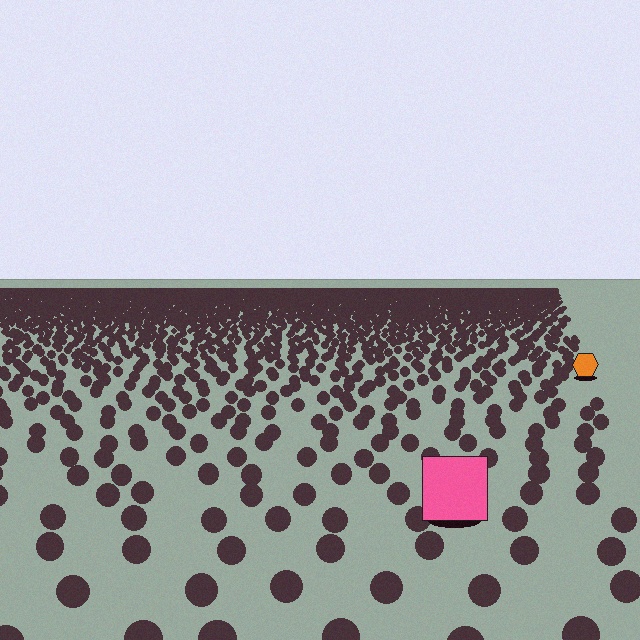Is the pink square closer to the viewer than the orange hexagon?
Yes. The pink square is closer — you can tell from the texture gradient: the ground texture is coarser near it.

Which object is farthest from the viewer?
The orange hexagon is farthest from the viewer. It appears smaller and the ground texture around it is denser.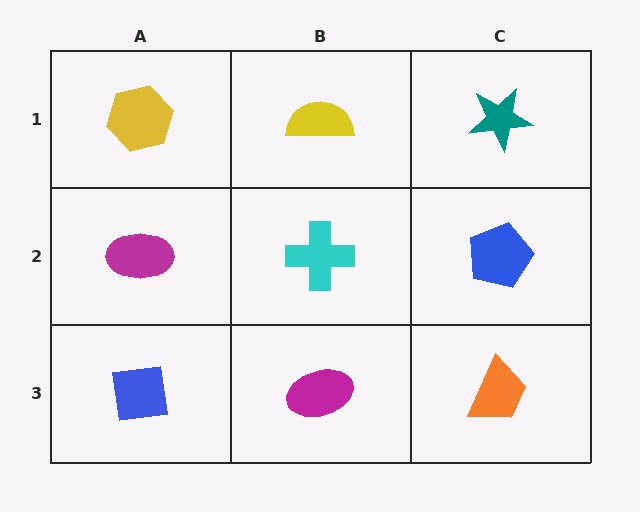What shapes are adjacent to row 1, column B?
A cyan cross (row 2, column B), a yellow hexagon (row 1, column A), a teal star (row 1, column C).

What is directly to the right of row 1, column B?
A teal star.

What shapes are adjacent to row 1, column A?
A magenta ellipse (row 2, column A), a yellow semicircle (row 1, column B).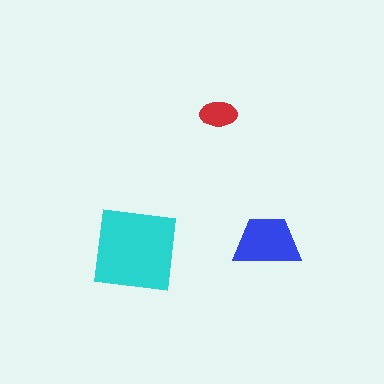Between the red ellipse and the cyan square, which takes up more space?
The cyan square.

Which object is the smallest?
The red ellipse.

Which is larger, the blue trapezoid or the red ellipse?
The blue trapezoid.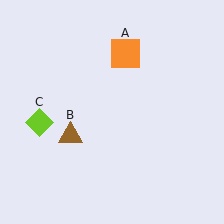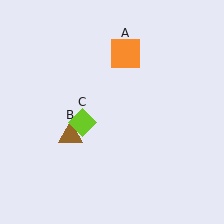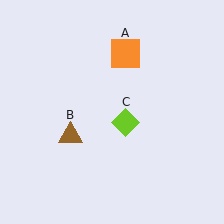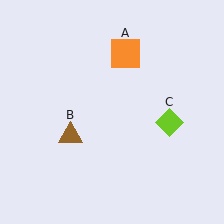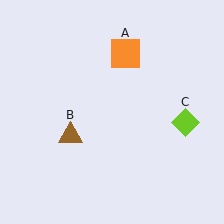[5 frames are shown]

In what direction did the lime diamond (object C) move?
The lime diamond (object C) moved right.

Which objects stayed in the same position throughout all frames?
Orange square (object A) and brown triangle (object B) remained stationary.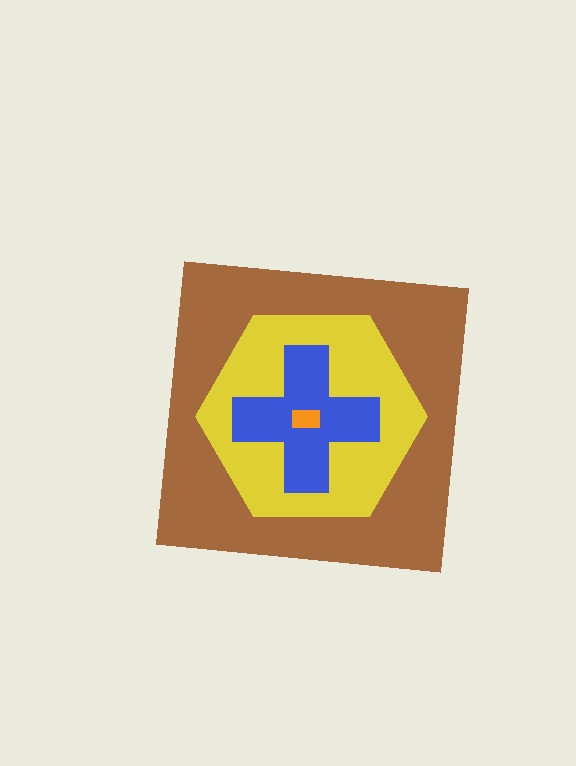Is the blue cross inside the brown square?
Yes.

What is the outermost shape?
The brown square.